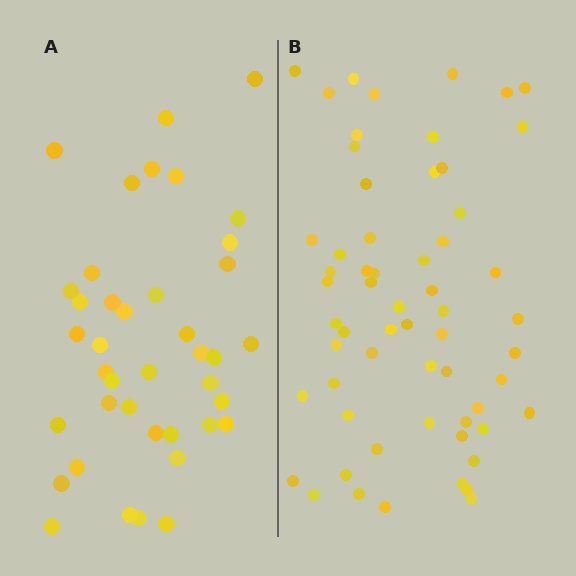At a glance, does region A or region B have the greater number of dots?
Region B (the right region) has more dots.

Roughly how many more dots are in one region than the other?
Region B has approximately 20 more dots than region A.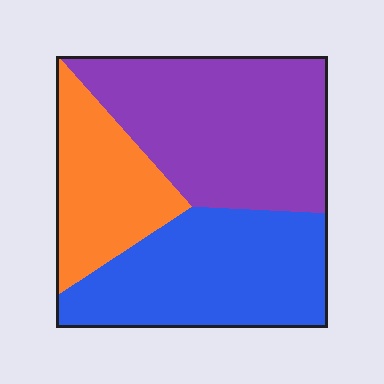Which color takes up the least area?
Orange, at roughly 20%.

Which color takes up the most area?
Purple, at roughly 40%.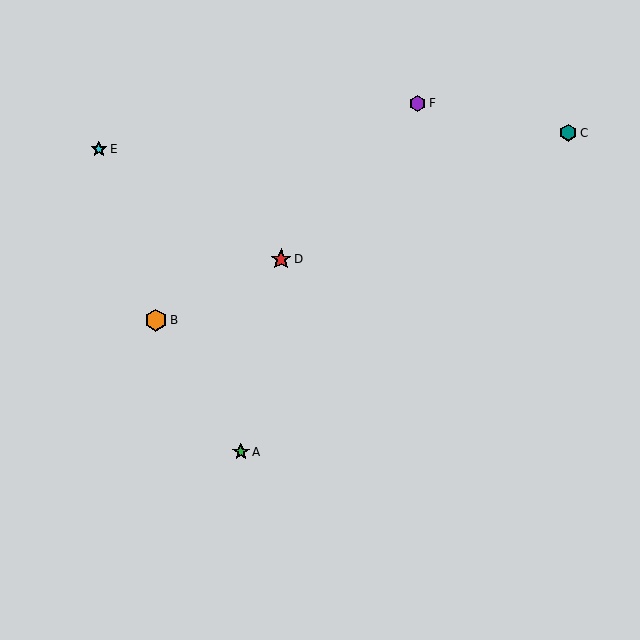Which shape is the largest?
The orange hexagon (labeled B) is the largest.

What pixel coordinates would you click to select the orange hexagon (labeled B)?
Click at (156, 320) to select the orange hexagon B.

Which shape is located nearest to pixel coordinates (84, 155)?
The cyan star (labeled E) at (99, 149) is nearest to that location.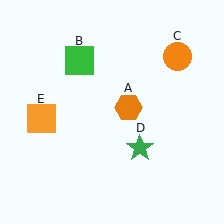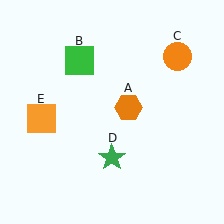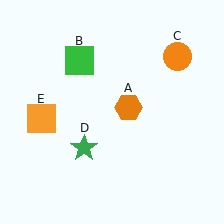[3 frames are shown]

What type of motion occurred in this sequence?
The green star (object D) rotated clockwise around the center of the scene.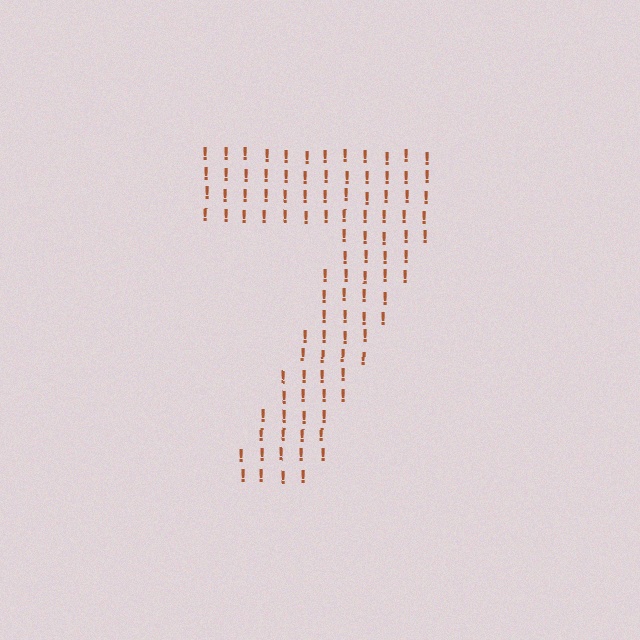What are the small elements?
The small elements are exclamation marks.